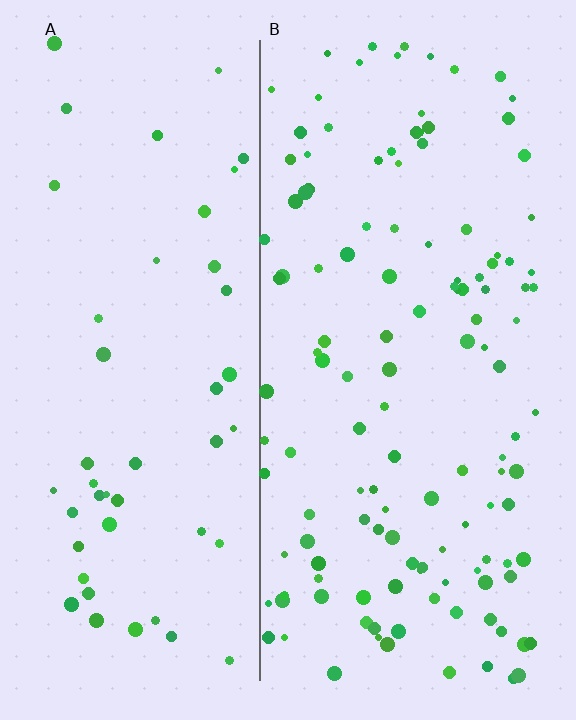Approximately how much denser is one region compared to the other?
Approximately 2.7× — region B over region A.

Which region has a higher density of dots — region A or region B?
B (the right).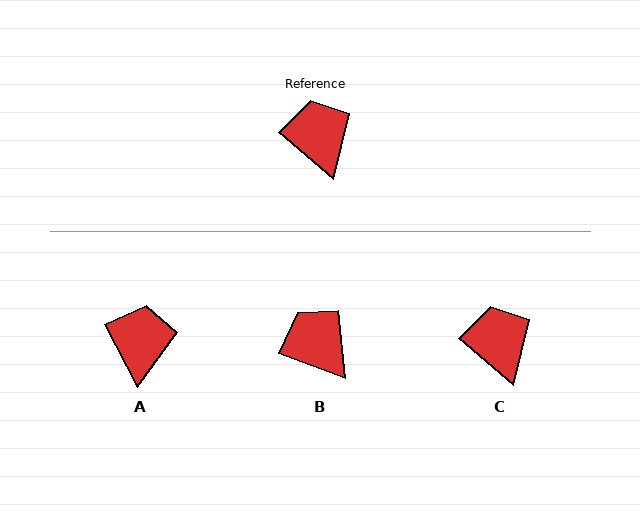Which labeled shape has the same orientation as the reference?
C.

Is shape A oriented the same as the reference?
No, it is off by about 21 degrees.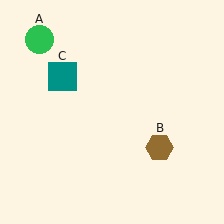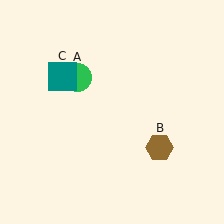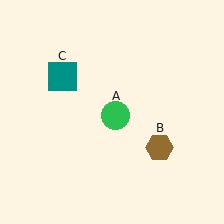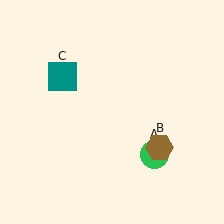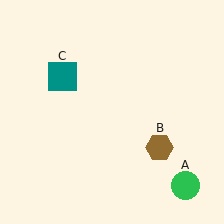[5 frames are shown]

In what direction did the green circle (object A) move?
The green circle (object A) moved down and to the right.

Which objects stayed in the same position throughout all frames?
Brown hexagon (object B) and teal square (object C) remained stationary.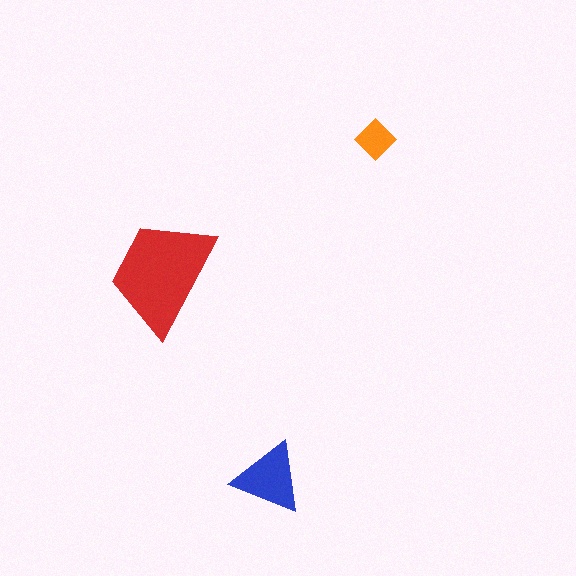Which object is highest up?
The orange diamond is topmost.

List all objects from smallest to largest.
The orange diamond, the blue triangle, the red trapezoid.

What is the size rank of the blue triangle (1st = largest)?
2nd.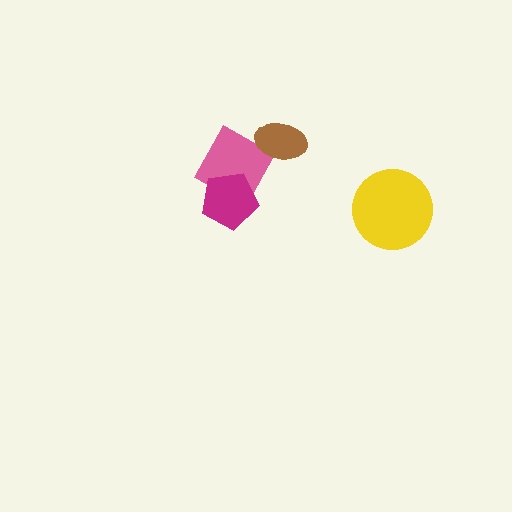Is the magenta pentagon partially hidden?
No, no other shape covers it.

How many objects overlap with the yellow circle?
0 objects overlap with the yellow circle.